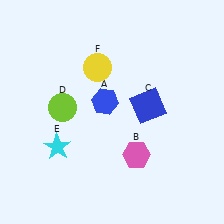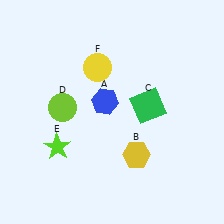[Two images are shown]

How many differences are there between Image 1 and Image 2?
There are 3 differences between the two images.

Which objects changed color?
B changed from pink to yellow. C changed from blue to green. E changed from cyan to lime.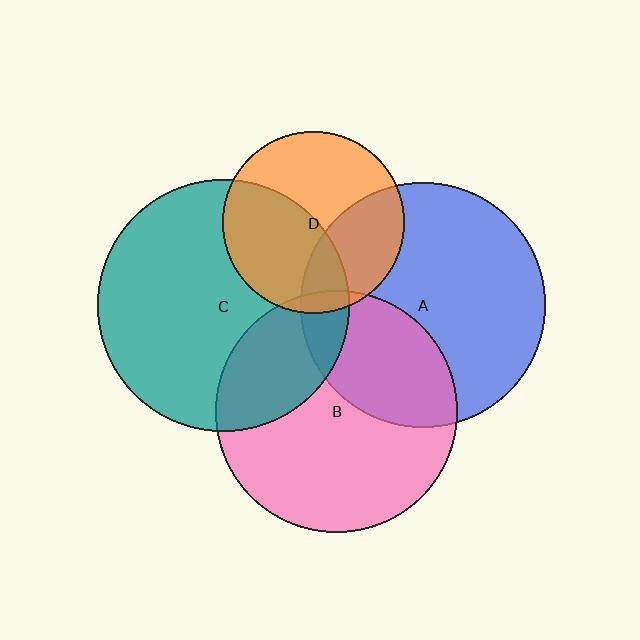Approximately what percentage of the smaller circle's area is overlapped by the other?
Approximately 25%.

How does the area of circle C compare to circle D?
Approximately 1.9 times.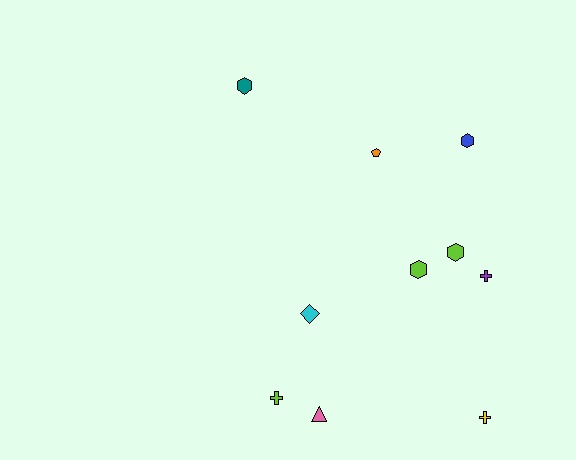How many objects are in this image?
There are 10 objects.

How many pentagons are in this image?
There is 1 pentagon.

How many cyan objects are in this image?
There is 1 cyan object.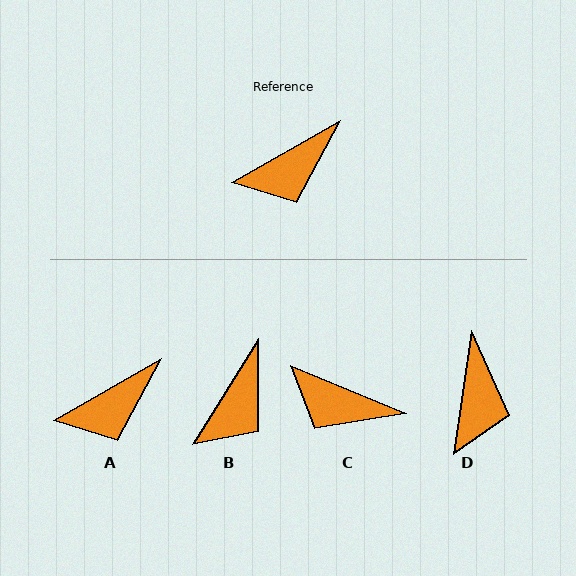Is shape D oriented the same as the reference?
No, it is off by about 52 degrees.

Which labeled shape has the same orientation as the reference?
A.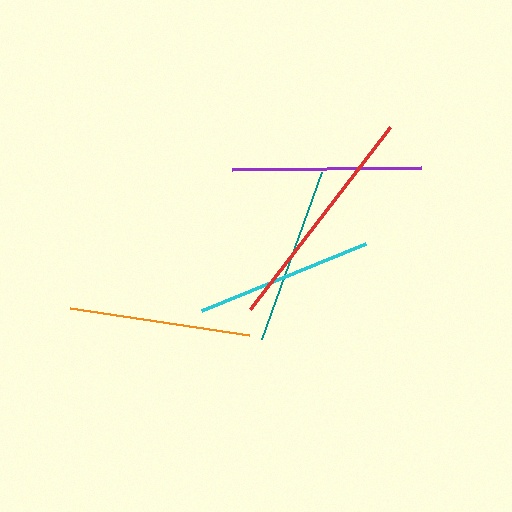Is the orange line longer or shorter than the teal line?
The orange line is longer than the teal line.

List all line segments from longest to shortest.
From longest to shortest: red, purple, orange, cyan, teal.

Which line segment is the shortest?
The teal line is the shortest at approximately 177 pixels.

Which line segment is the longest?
The red line is the longest at approximately 229 pixels.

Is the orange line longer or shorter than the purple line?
The purple line is longer than the orange line.